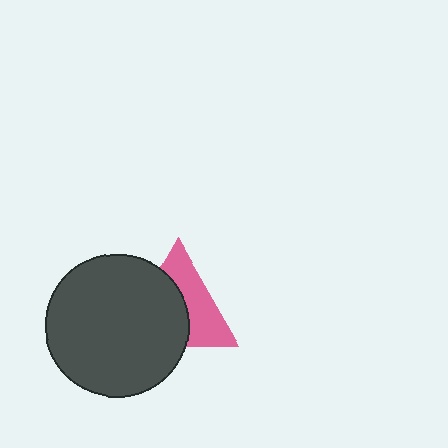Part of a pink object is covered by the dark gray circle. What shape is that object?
It is a triangle.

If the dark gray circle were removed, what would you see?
You would see the complete pink triangle.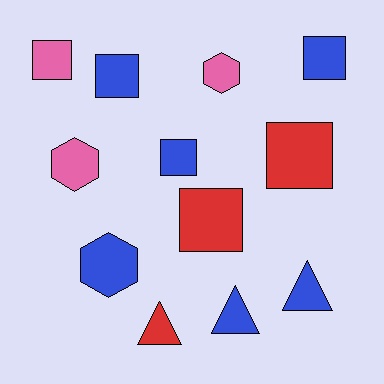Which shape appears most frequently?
Square, with 6 objects.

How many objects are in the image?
There are 12 objects.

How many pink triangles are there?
There are no pink triangles.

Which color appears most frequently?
Blue, with 6 objects.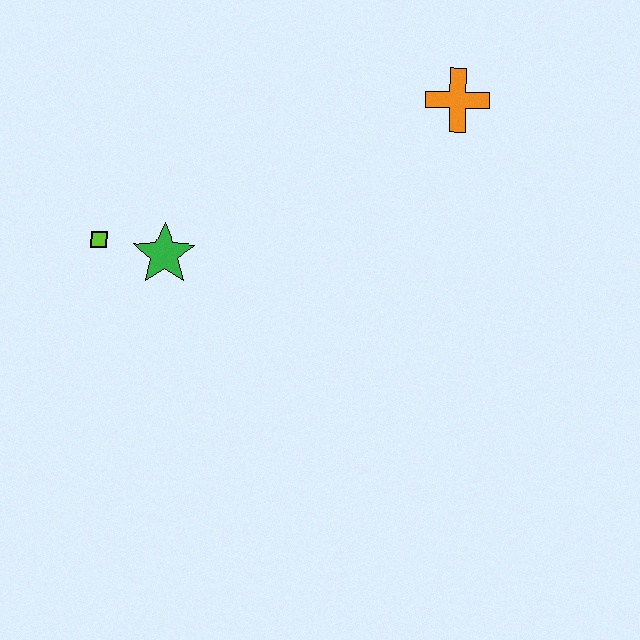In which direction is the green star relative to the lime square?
The green star is to the right of the lime square.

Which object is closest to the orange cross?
The green star is closest to the orange cross.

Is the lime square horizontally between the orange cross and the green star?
No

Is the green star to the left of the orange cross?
Yes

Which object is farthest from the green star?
The orange cross is farthest from the green star.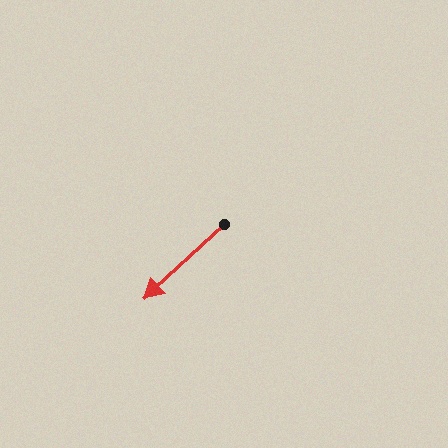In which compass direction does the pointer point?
Southwest.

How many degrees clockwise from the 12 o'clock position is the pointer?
Approximately 227 degrees.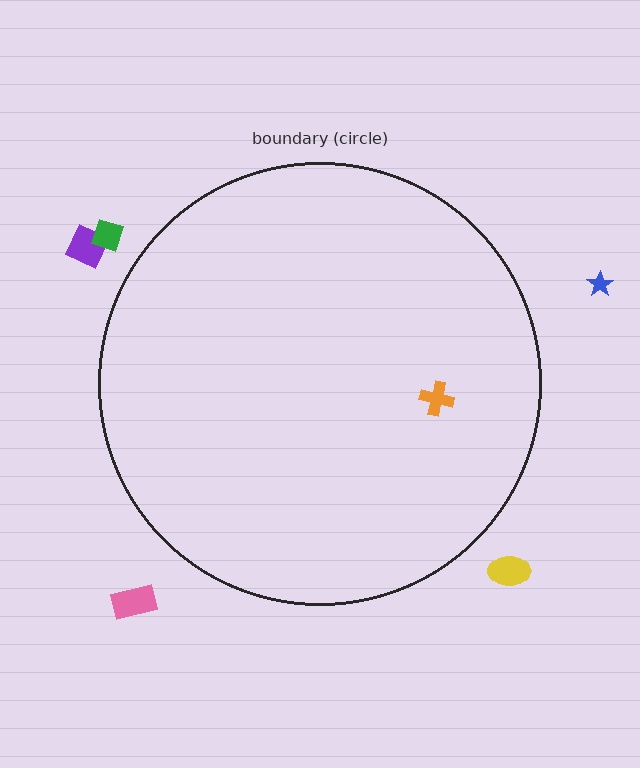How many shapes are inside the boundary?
1 inside, 5 outside.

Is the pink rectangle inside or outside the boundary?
Outside.